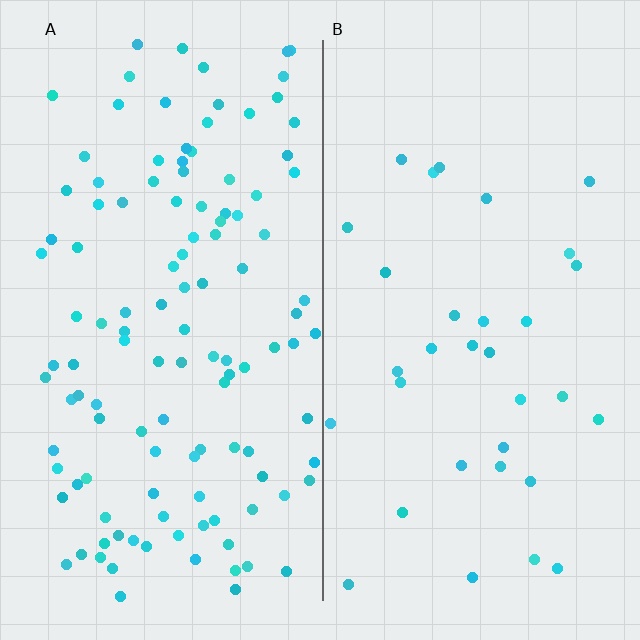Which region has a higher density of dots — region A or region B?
A (the left).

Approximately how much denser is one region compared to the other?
Approximately 3.7× — region A over region B.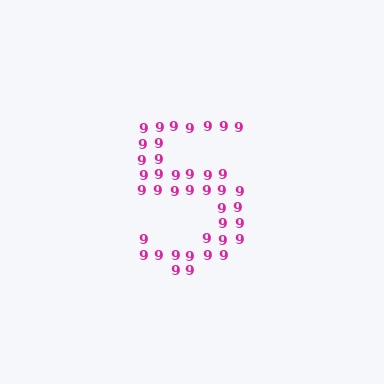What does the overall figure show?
The overall figure shows the digit 5.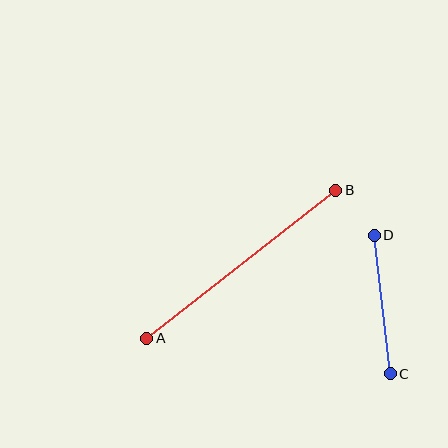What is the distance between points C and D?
The distance is approximately 140 pixels.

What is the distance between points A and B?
The distance is approximately 240 pixels.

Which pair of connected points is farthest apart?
Points A and B are farthest apart.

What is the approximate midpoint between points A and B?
The midpoint is at approximately (241, 264) pixels.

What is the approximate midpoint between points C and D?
The midpoint is at approximately (382, 305) pixels.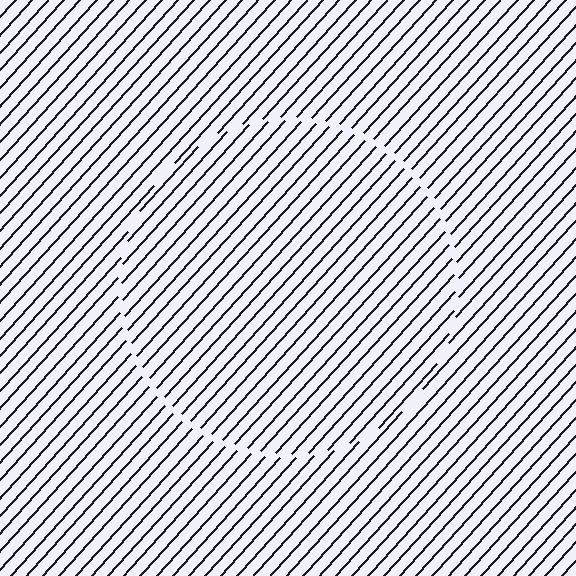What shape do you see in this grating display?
An illusory circle. The interior of the shape contains the same grating, shifted by half a period — the contour is defined by the phase discontinuity where line-ends from the inner and outer gratings abut.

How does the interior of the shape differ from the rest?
The interior of the shape contains the same grating, shifted by half a period — the contour is defined by the phase discontinuity where line-ends from the inner and outer gratings abut.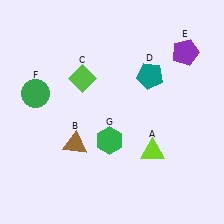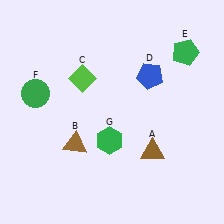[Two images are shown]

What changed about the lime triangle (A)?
In Image 1, A is lime. In Image 2, it changed to brown.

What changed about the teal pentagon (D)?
In Image 1, D is teal. In Image 2, it changed to blue.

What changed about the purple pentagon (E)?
In Image 1, E is purple. In Image 2, it changed to green.